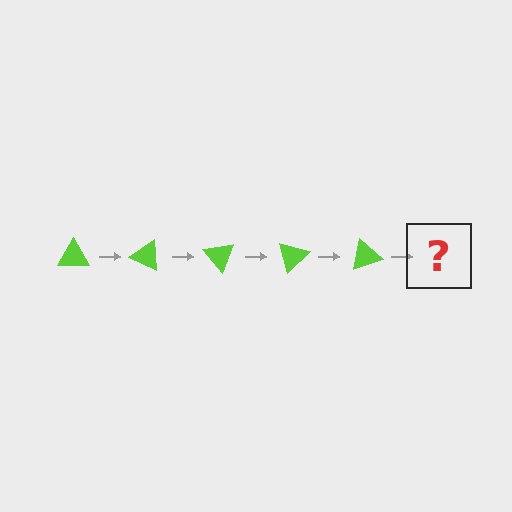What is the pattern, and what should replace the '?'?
The pattern is that the triangle rotates 25 degrees each step. The '?' should be a lime triangle rotated 125 degrees.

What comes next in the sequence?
The next element should be a lime triangle rotated 125 degrees.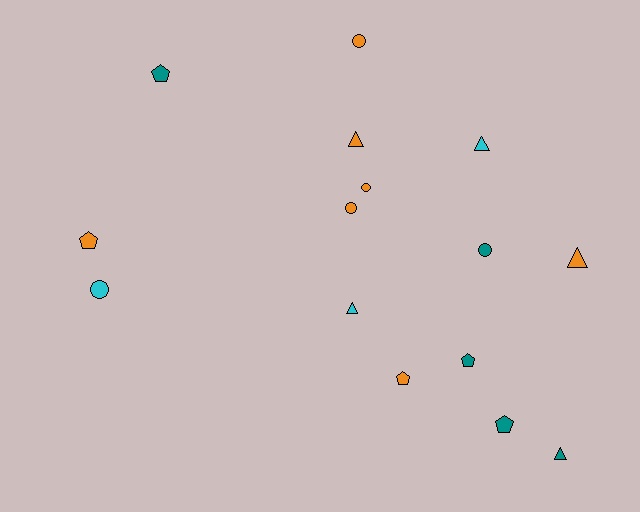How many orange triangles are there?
There are 2 orange triangles.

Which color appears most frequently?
Orange, with 7 objects.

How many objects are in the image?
There are 15 objects.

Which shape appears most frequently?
Triangle, with 5 objects.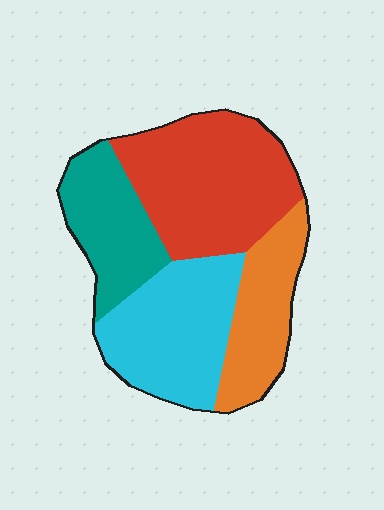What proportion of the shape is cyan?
Cyan takes up about one quarter (1/4) of the shape.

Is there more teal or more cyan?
Cyan.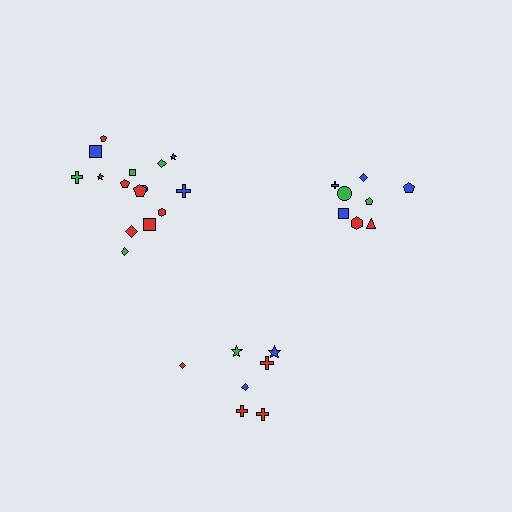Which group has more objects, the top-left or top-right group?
The top-left group.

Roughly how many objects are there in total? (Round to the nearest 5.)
Roughly 30 objects in total.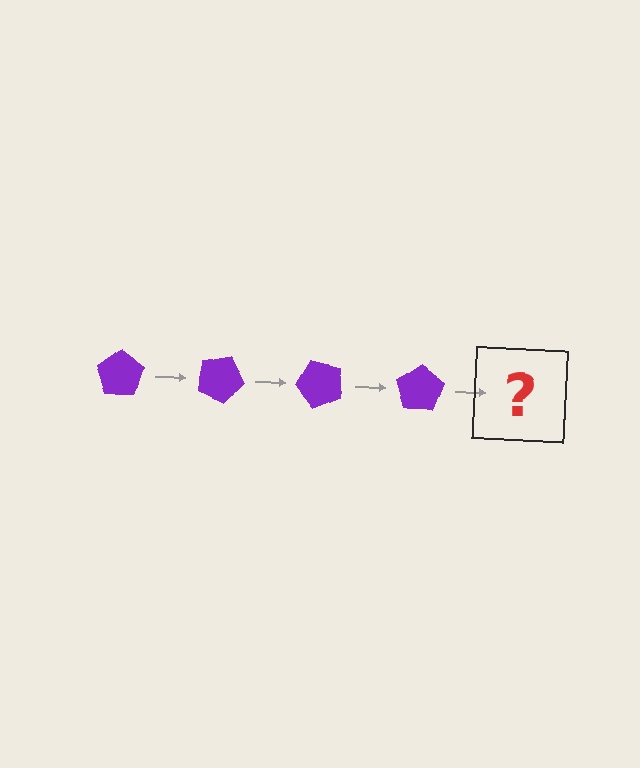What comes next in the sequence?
The next element should be a purple pentagon rotated 100 degrees.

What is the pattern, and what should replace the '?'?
The pattern is that the pentagon rotates 25 degrees each step. The '?' should be a purple pentagon rotated 100 degrees.